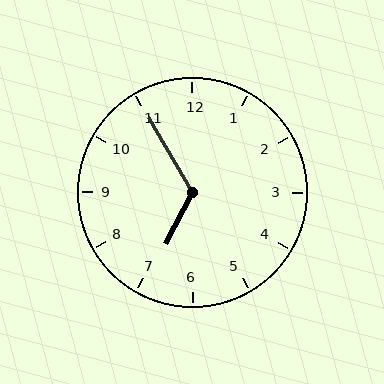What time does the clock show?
6:55.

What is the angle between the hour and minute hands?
Approximately 122 degrees.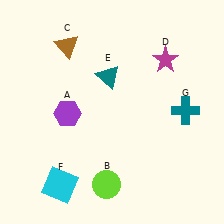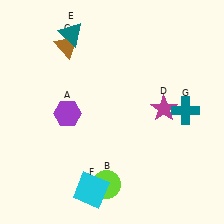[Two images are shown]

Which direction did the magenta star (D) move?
The magenta star (D) moved down.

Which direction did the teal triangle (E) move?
The teal triangle (E) moved up.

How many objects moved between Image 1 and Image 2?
3 objects moved between the two images.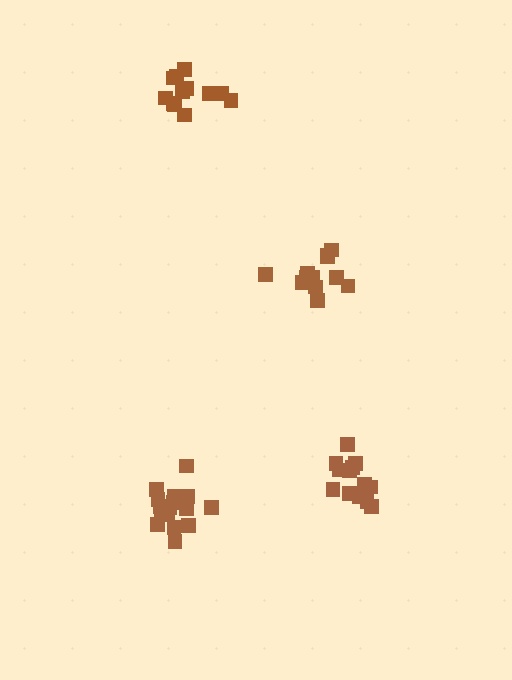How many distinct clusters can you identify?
There are 4 distinct clusters.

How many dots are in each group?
Group 1: 12 dots, Group 2: 16 dots, Group 3: 13 dots, Group 4: 12 dots (53 total).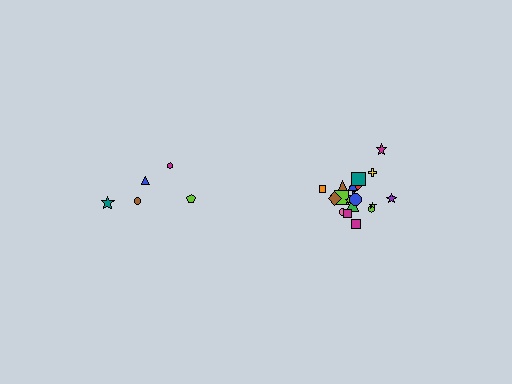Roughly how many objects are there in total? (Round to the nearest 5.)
Roughly 25 objects in total.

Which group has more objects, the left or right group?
The right group.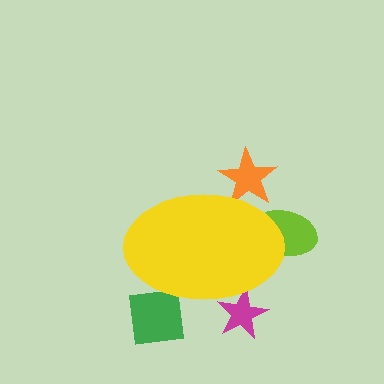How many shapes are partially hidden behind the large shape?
4 shapes are partially hidden.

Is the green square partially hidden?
Yes, the green square is partially hidden behind the yellow ellipse.